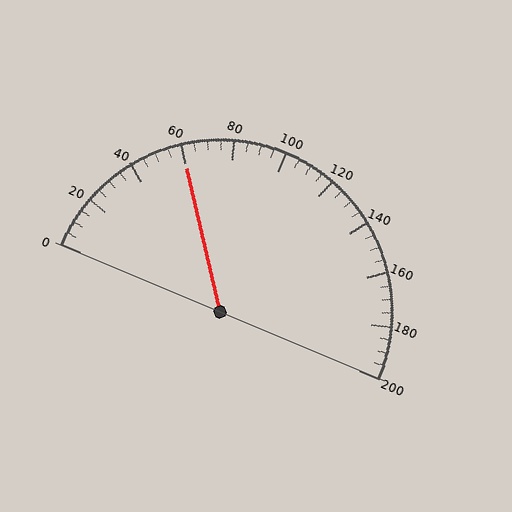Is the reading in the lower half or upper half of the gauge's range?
The reading is in the lower half of the range (0 to 200).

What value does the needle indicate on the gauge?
The needle indicates approximately 60.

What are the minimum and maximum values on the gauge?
The gauge ranges from 0 to 200.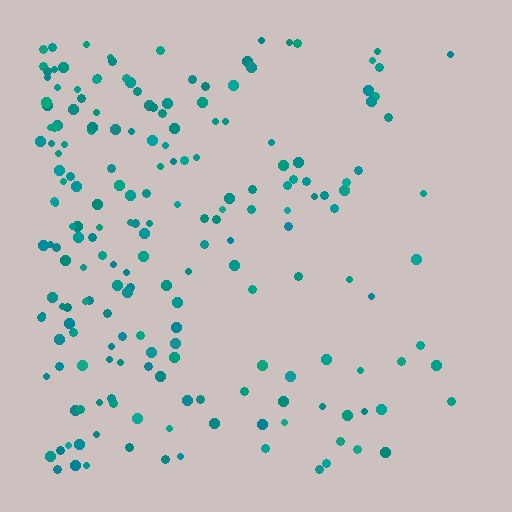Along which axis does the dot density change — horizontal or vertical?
Horizontal.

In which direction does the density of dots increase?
From right to left, with the left side densest.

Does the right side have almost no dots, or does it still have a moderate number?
Still a moderate number, just noticeably fewer than the left.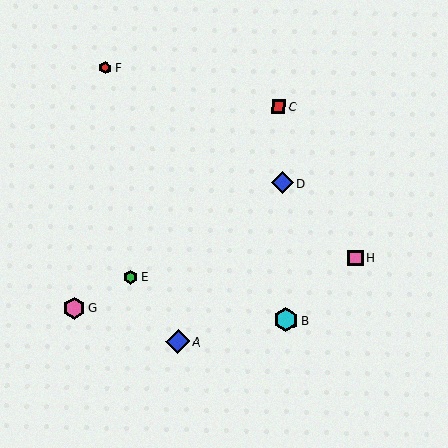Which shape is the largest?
The cyan hexagon (labeled B) is the largest.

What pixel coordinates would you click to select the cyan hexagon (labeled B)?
Click at (286, 320) to select the cyan hexagon B.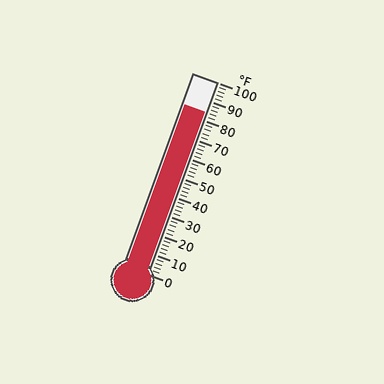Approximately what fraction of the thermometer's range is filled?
The thermometer is filled to approximately 85% of its range.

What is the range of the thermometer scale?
The thermometer scale ranges from 0°F to 100°F.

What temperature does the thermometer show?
The thermometer shows approximately 84°F.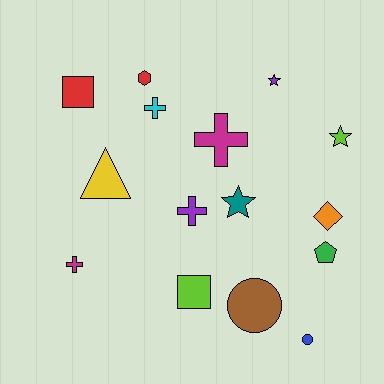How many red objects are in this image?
There are 2 red objects.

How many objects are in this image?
There are 15 objects.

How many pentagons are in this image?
There is 1 pentagon.